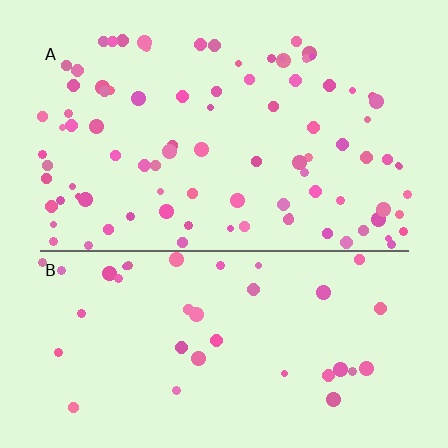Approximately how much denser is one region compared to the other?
Approximately 2.4× — region A over region B.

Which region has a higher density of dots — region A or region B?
A (the top).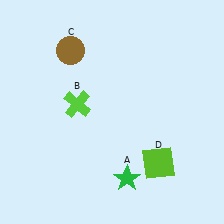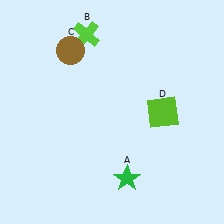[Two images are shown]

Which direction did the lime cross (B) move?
The lime cross (B) moved up.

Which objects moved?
The objects that moved are: the lime cross (B), the lime square (D).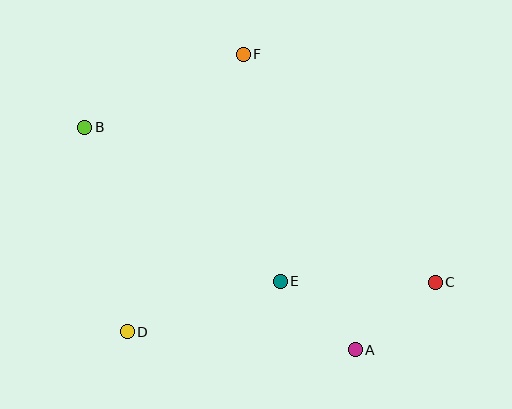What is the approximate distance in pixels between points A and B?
The distance between A and B is approximately 350 pixels.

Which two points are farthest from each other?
Points B and C are farthest from each other.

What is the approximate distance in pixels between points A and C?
The distance between A and C is approximately 104 pixels.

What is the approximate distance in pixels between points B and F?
The distance between B and F is approximately 175 pixels.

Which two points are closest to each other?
Points A and E are closest to each other.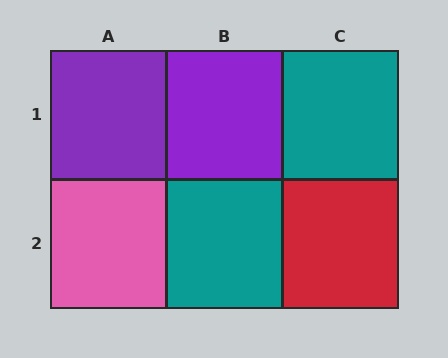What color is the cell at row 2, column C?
Red.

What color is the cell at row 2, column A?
Pink.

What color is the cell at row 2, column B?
Teal.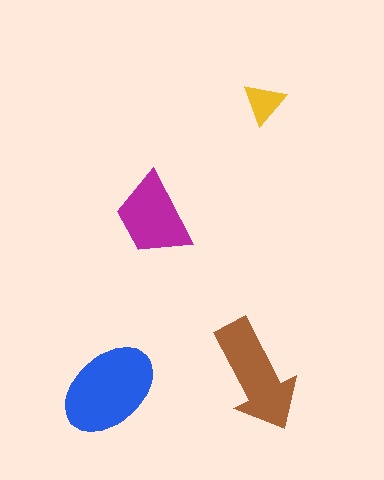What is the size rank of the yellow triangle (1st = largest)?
4th.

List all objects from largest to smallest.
The blue ellipse, the brown arrow, the magenta trapezoid, the yellow triangle.